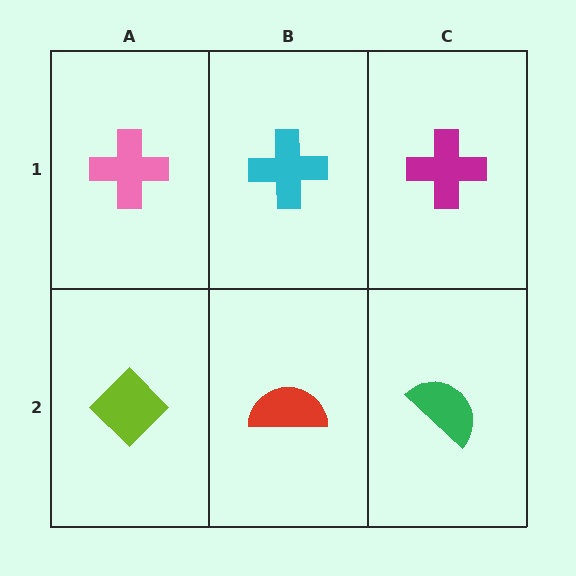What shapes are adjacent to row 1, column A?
A lime diamond (row 2, column A), a cyan cross (row 1, column B).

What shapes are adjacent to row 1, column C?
A green semicircle (row 2, column C), a cyan cross (row 1, column B).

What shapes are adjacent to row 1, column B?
A red semicircle (row 2, column B), a pink cross (row 1, column A), a magenta cross (row 1, column C).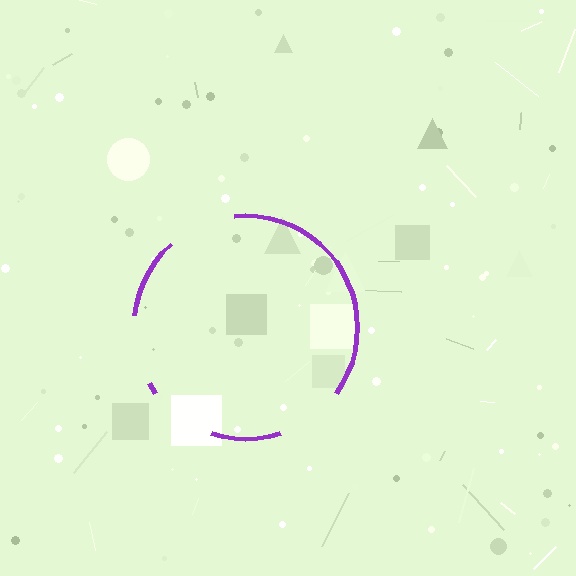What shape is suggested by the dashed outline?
The dashed outline suggests a circle.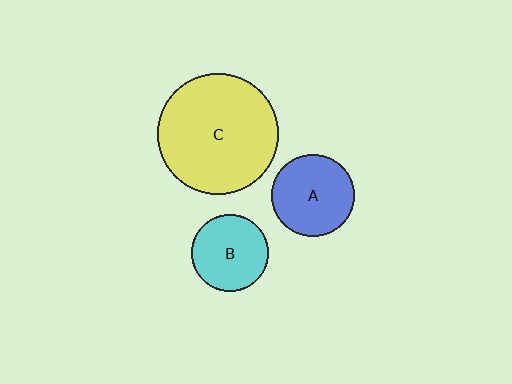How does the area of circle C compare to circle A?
Approximately 2.1 times.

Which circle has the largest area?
Circle C (yellow).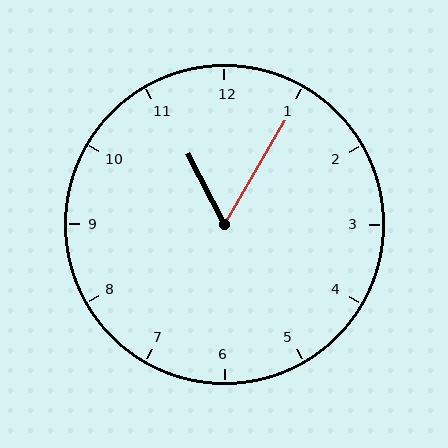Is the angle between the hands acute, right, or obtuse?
It is acute.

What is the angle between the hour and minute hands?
Approximately 58 degrees.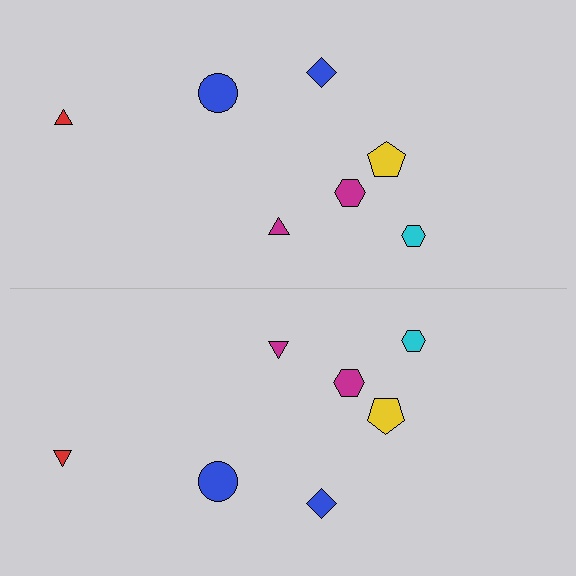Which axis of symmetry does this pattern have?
The pattern has a horizontal axis of symmetry running through the center of the image.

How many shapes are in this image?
There are 14 shapes in this image.